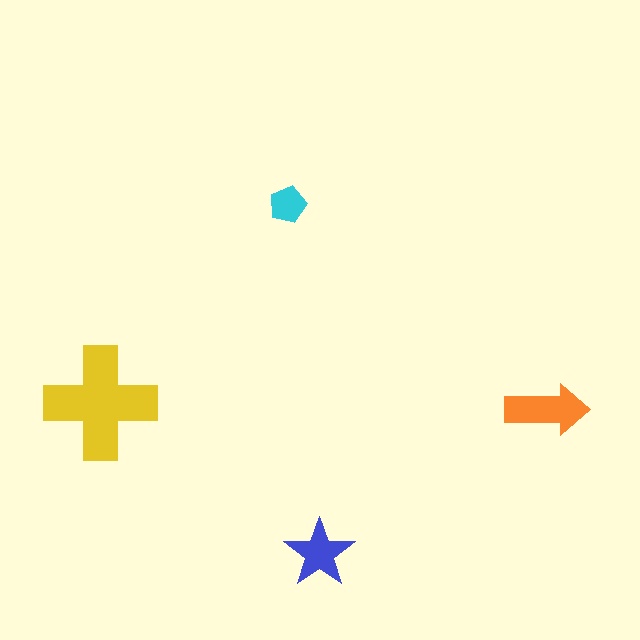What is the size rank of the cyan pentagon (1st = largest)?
4th.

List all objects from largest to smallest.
The yellow cross, the orange arrow, the blue star, the cyan pentagon.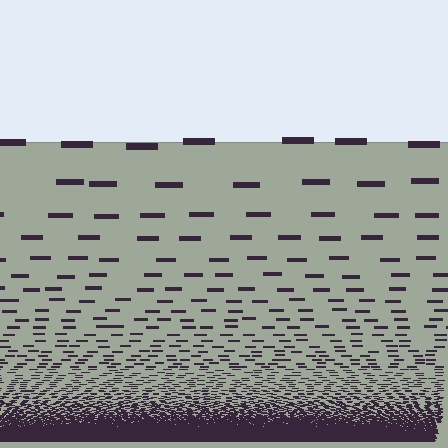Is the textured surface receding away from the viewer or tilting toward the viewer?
The surface appears to tilt toward the viewer. Texture elements get larger and sparser toward the top.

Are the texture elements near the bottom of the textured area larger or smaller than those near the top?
Smaller. The gradient is inverted — elements near the bottom are smaller and denser.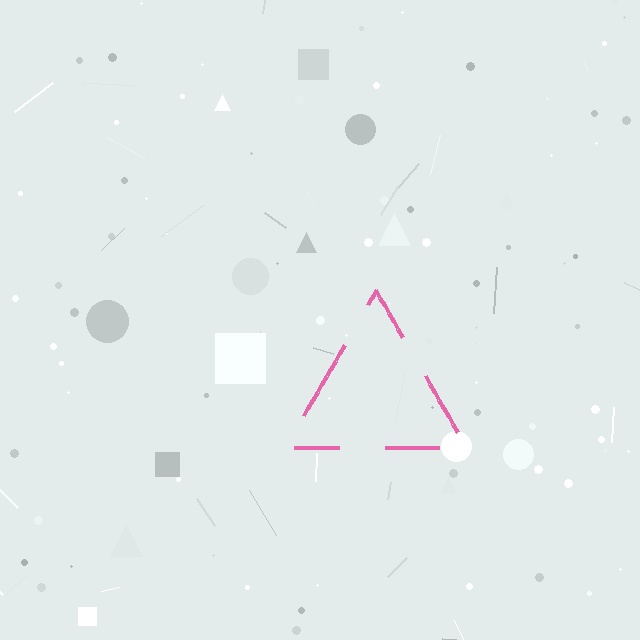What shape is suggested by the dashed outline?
The dashed outline suggests a triangle.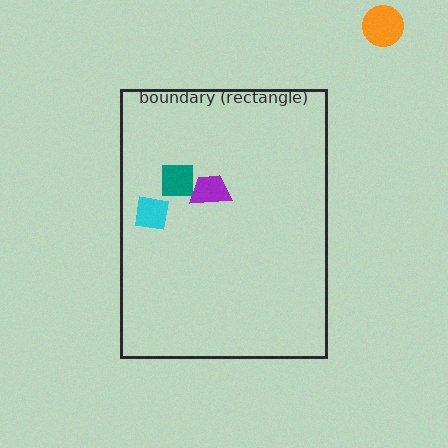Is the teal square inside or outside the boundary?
Inside.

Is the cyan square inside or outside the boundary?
Inside.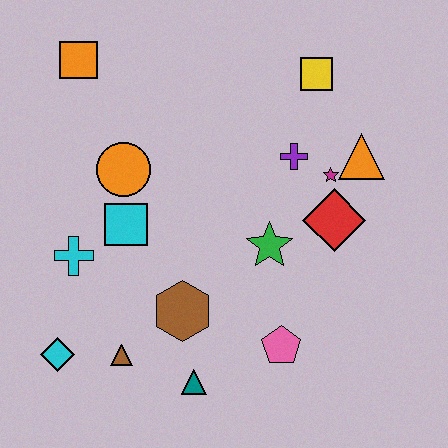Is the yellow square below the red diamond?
No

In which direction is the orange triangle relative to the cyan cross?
The orange triangle is to the right of the cyan cross.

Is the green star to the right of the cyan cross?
Yes